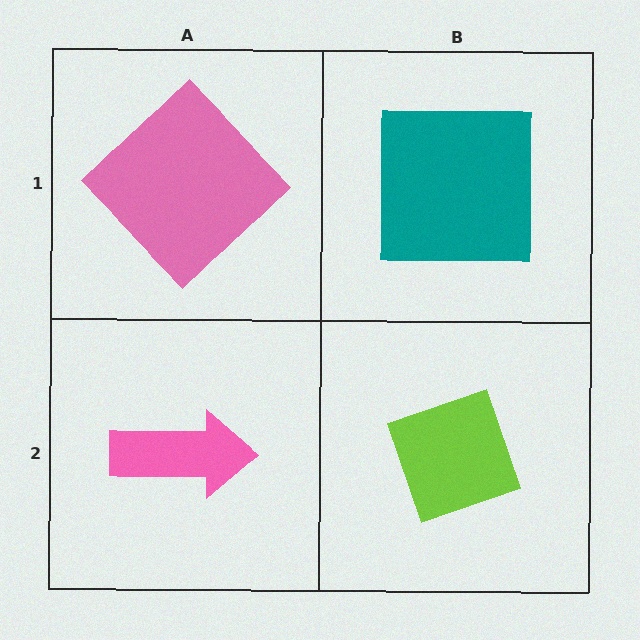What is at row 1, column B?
A teal square.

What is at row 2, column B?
A lime diamond.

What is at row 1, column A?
A pink diamond.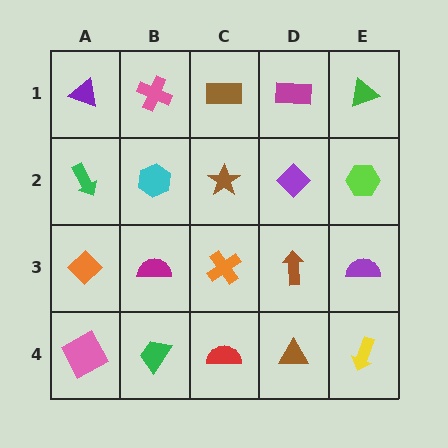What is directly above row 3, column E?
A lime hexagon.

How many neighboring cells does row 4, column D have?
3.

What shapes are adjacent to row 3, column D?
A purple diamond (row 2, column D), a brown triangle (row 4, column D), an orange cross (row 3, column C), a purple semicircle (row 3, column E).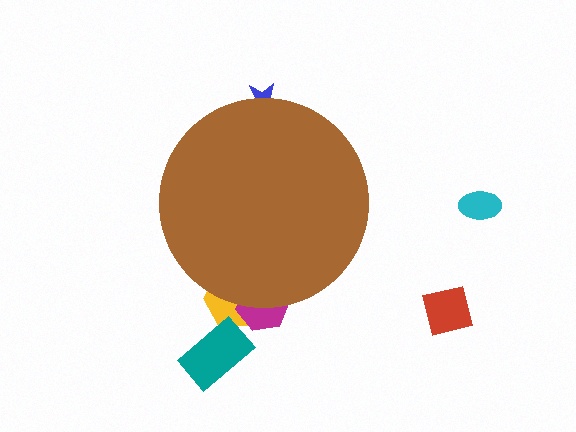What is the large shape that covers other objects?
A brown circle.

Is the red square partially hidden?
No, the red square is fully visible.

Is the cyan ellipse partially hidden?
No, the cyan ellipse is fully visible.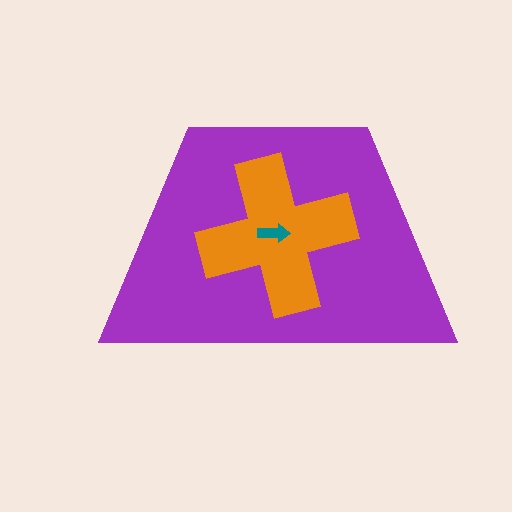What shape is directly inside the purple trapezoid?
The orange cross.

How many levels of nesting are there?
3.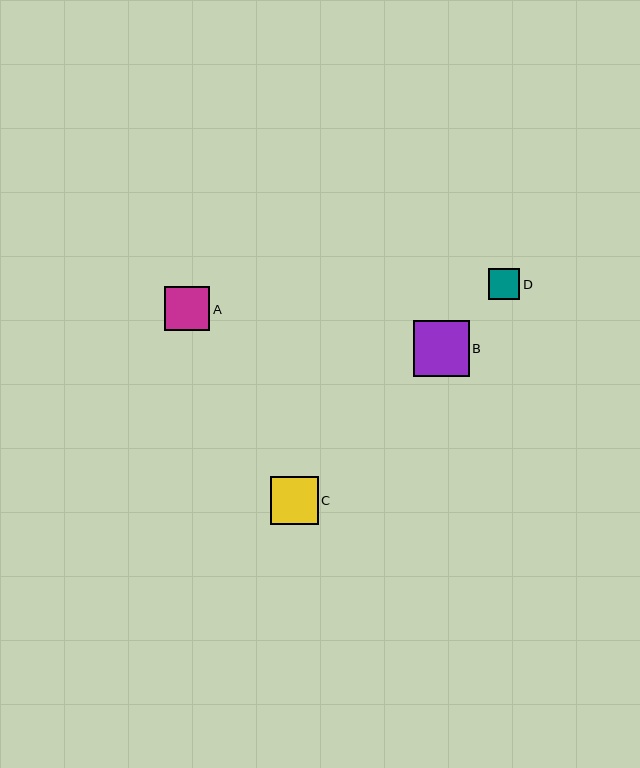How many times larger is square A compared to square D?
Square A is approximately 1.4 times the size of square D.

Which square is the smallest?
Square D is the smallest with a size of approximately 31 pixels.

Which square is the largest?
Square B is the largest with a size of approximately 56 pixels.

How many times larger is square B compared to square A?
Square B is approximately 1.2 times the size of square A.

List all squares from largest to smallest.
From largest to smallest: B, C, A, D.